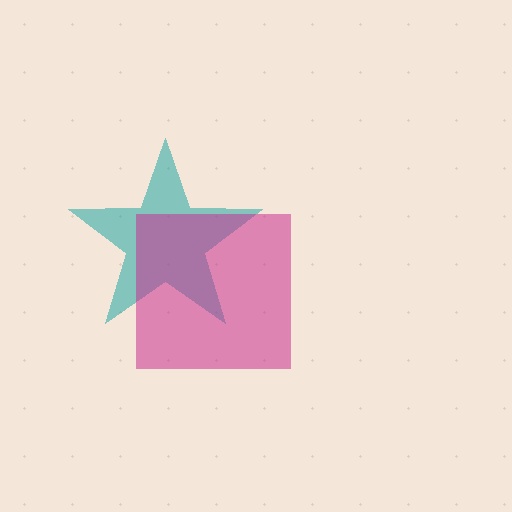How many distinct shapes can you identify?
There are 2 distinct shapes: a teal star, a magenta square.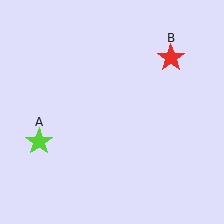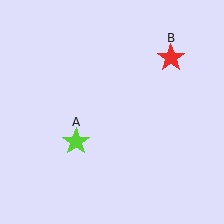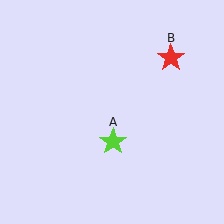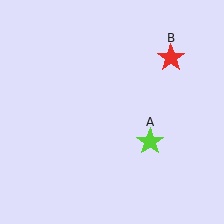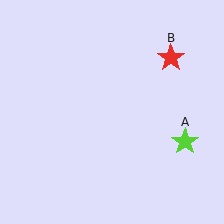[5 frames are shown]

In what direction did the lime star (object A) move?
The lime star (object A) moved right.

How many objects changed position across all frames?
1 object changed position: lime star (object A).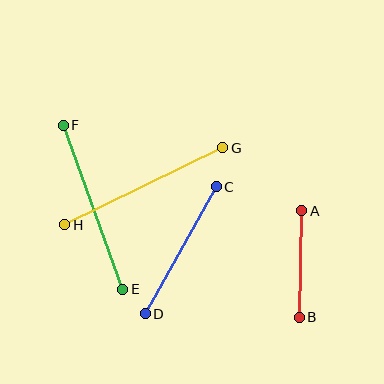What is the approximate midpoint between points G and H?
The midpoint is at approximately (144, 186) pixels.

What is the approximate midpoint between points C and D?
The midpoint is at approximately (181, 250) pixels.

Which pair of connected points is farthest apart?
Points G and H are farthest apart.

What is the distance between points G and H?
The distance is approximately 176 pixels.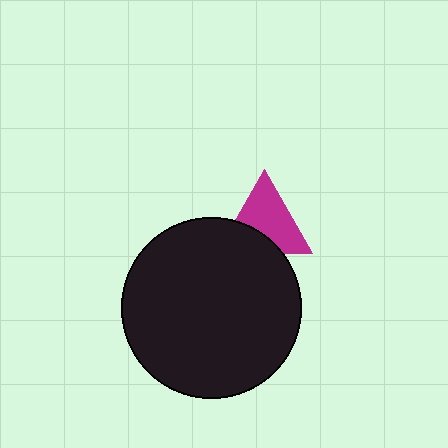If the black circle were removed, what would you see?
You would see the complete magenta triangle.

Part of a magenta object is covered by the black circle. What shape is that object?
It is a triangle.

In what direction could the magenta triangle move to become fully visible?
The magenta triangle could move up. That would shift it out from behind the black circle entirely.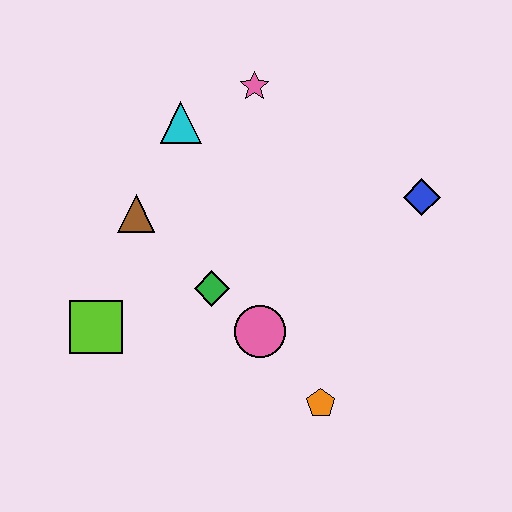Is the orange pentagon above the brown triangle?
No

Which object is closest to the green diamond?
The pink circle is closest to the green diamond.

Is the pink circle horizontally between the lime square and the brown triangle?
No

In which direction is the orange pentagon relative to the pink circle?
The orange pentagon is below the pink circle.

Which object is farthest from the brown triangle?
The blue diamond is farthest from the brown triangle.